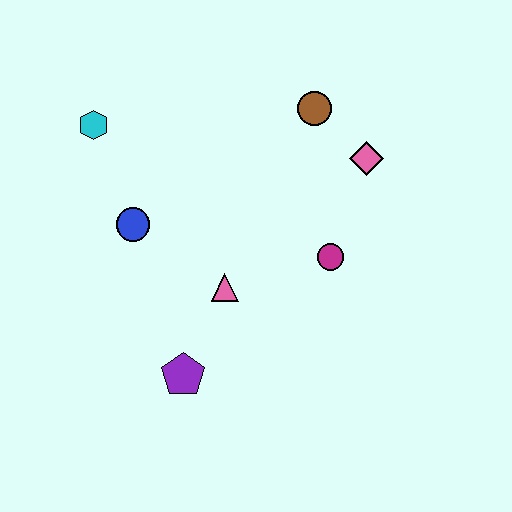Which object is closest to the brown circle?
The pink diamond is closest to the brown circle.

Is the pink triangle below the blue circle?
Yes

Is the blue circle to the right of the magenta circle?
No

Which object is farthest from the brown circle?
The purple pentagon is farthest from the brown circle.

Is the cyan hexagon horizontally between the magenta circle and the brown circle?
No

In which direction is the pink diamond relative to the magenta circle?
The pink diamond is above the magenta circle.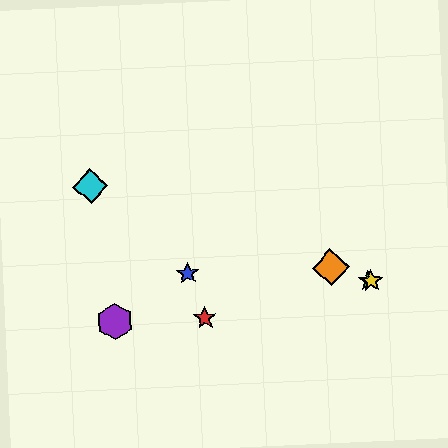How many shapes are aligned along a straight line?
4 shapes (the green star, the yellow star, the orange diamond, the cyan diamond) are aligned along a straight line.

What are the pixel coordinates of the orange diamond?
The orange diamond is at (331, 267).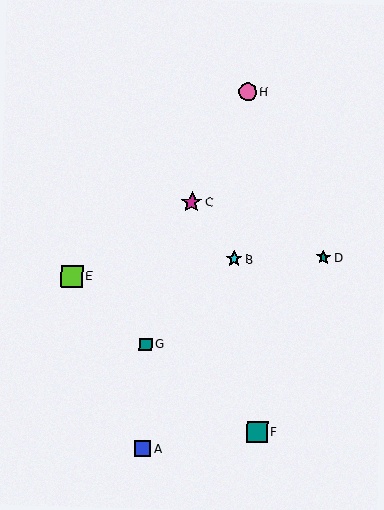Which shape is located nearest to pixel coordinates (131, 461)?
The blue square (labeled A) at (142, 448) is nearest to that location.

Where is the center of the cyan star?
The center of the cyan star is at (234, 259).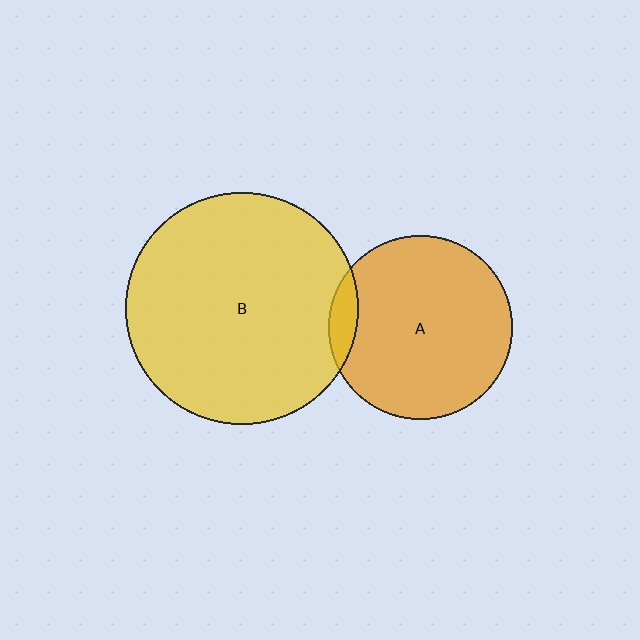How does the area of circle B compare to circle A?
Approximately 1.6 times.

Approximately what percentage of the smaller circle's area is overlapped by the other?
Approximately 10%.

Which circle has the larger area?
Circle B (yellow).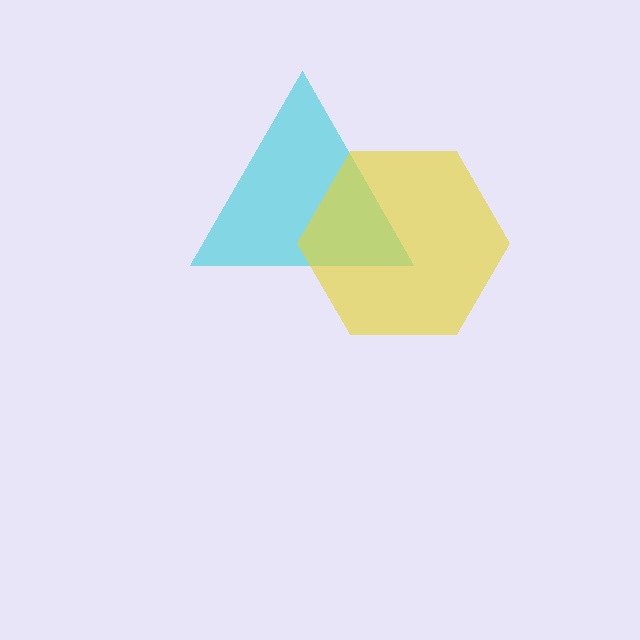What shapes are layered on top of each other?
The layered shapes are: a cyan triangle, a yellow hexagon.